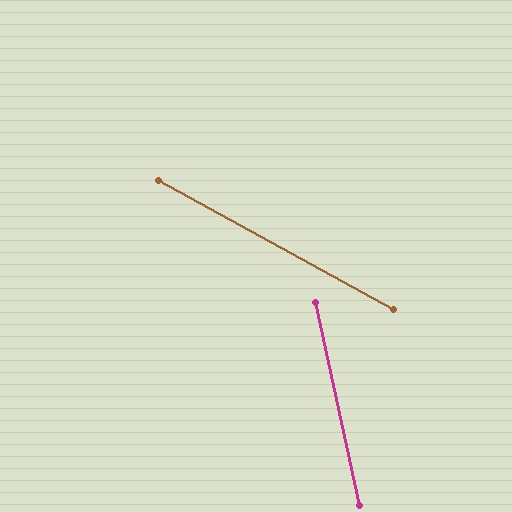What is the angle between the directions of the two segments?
Approximately 49 degrees.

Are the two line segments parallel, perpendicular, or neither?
Neither parallel nor perpendicular — they differ by about 49°.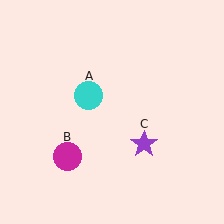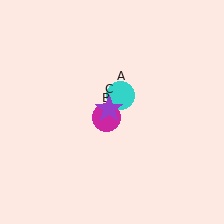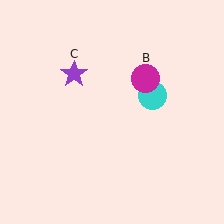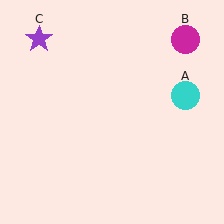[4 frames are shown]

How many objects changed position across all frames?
3 objects changed position: cyan circle (object A), magenta circle (object B), purple star (object C).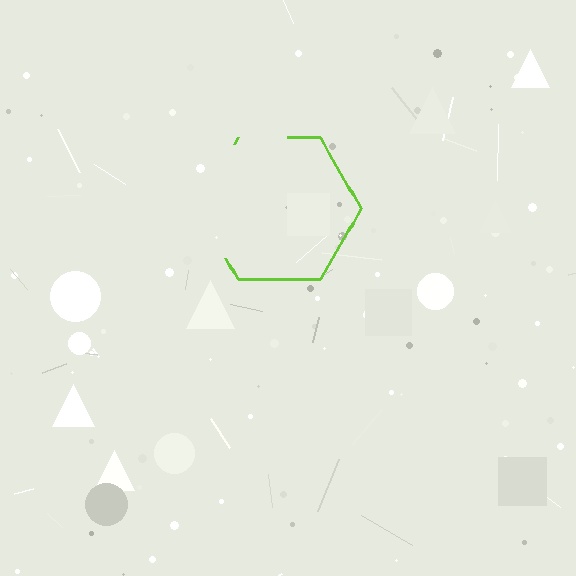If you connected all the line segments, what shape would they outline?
They would outline a hexagon.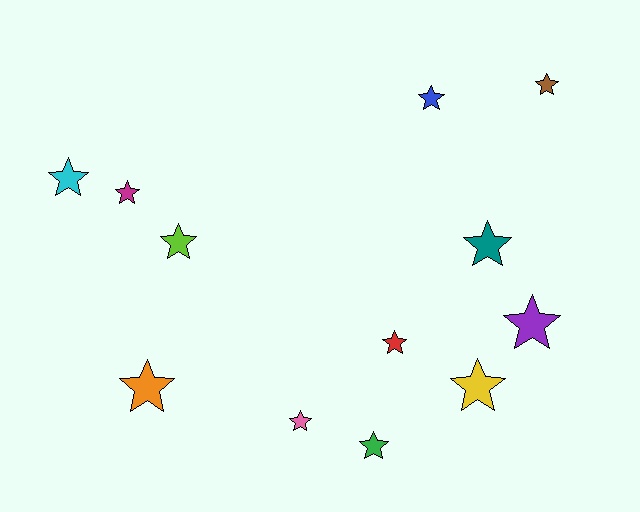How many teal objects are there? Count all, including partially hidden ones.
There is 1 teal object.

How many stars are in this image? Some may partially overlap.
There are 12 stars.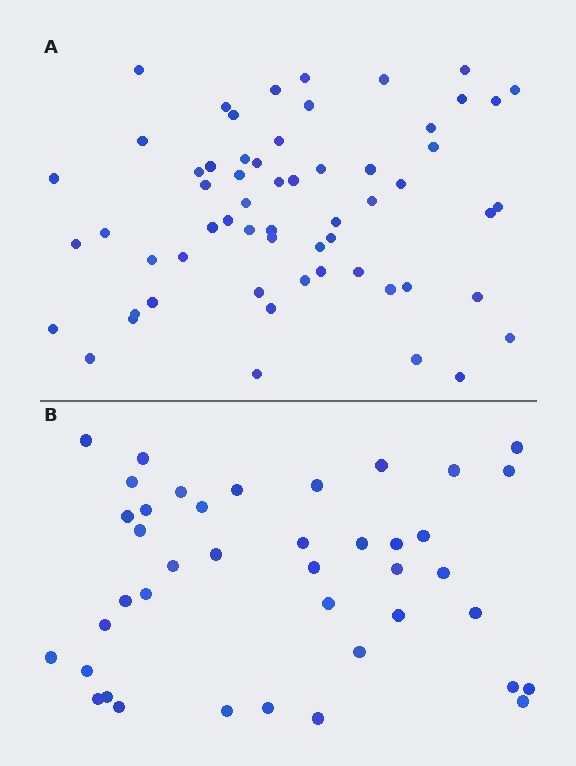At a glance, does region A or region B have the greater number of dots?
Region A (the top region) has more dots.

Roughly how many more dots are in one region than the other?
Region A has approximately 20 more dots than region B.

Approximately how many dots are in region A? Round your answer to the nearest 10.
About 60 dots.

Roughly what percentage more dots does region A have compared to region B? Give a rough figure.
About 45% more.